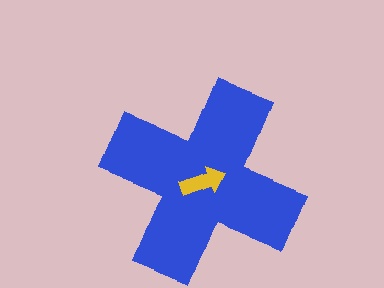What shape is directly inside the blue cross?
The yellow arrow.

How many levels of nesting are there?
2.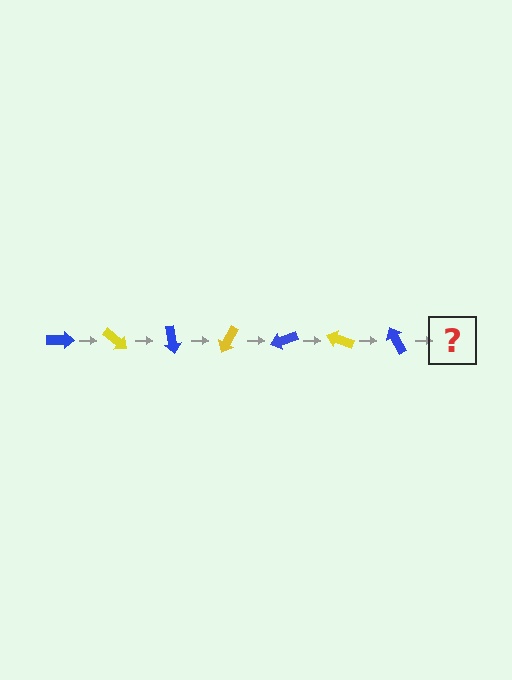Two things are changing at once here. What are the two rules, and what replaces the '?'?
The two rules are that it rotates 40 degrees each step and the color cycles through blue and yellow. The '?' should be a yellow arrow, rotated 280 degrees from the start.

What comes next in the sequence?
The next element should be a yellow arrow, rotated 280 degrees from the start.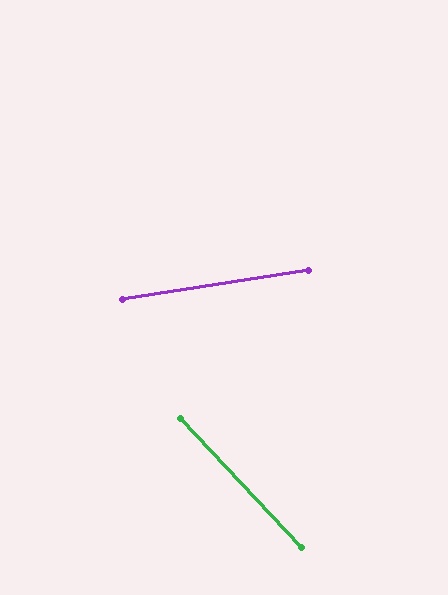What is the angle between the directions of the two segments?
Approximately 56 degrees.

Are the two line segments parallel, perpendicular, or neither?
Neither parallel nor perpendicular — they differ by about 56°.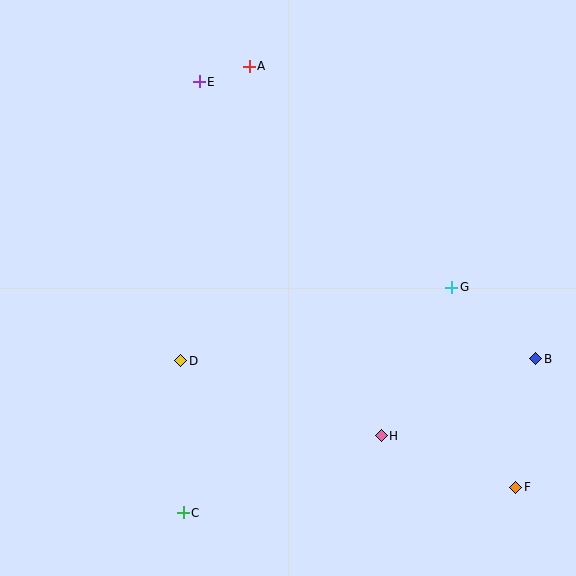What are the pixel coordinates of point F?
Point F is at (516, 487).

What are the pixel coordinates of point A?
Point A is at (249, 66).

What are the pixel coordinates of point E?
Point E is at (199, 82).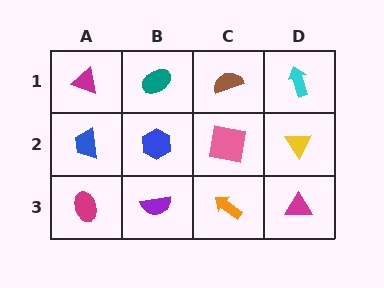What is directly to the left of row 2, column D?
A pink square.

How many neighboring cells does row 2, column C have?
4.